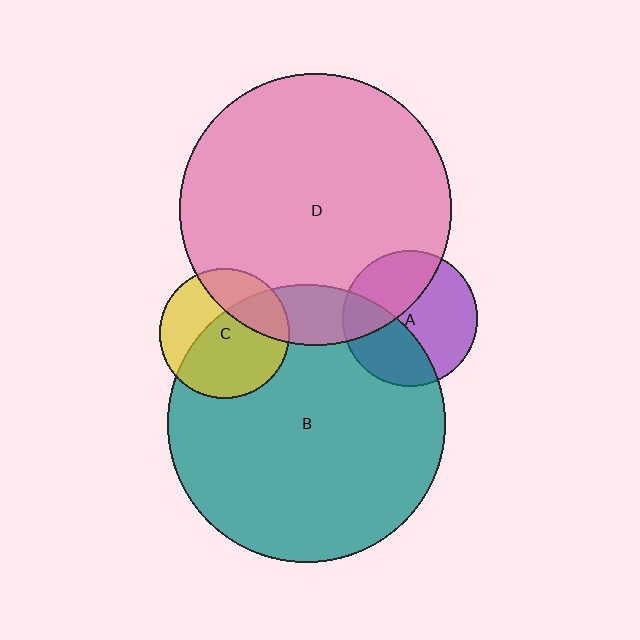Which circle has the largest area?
Circle B (teal).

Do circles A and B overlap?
Yes.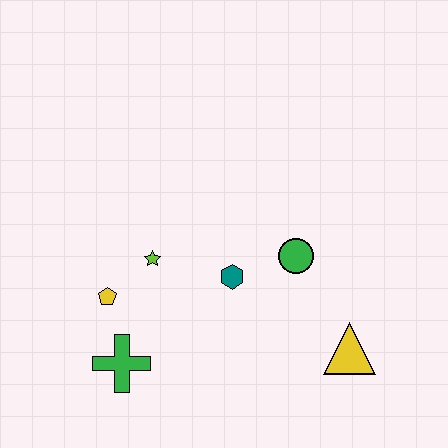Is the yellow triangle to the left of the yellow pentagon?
No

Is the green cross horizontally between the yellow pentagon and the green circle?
Yes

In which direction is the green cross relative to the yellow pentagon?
The green cross is below the yellow pentagon.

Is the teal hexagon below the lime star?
Yes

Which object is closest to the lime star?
The yellow pentagon is closest to the lime star.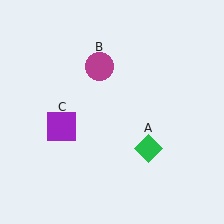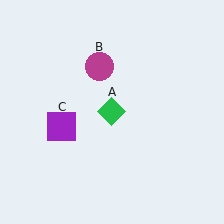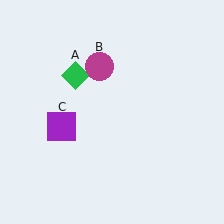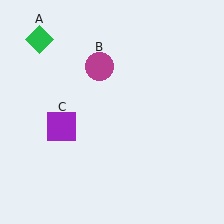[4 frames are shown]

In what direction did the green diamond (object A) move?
The green diamond (object A) moved up and to the left.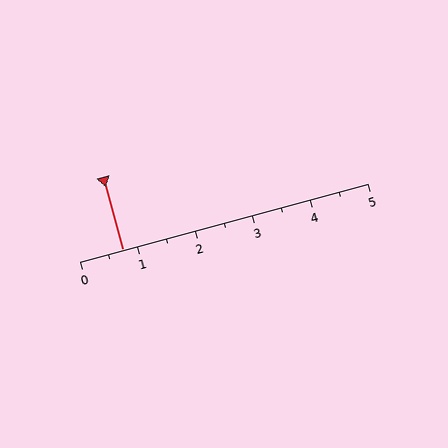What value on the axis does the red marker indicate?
The marker indicates approximately 0.8.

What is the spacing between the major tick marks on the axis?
The major ticks are spaced 1 apart.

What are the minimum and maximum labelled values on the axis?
The axis runs from 0 to 5.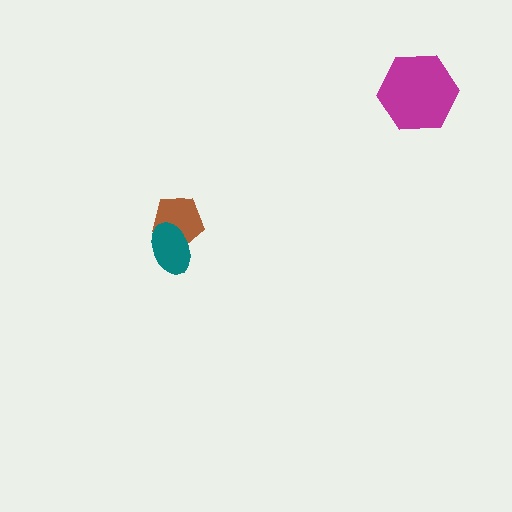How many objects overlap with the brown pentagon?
1 object overlaps with the brown pentagon.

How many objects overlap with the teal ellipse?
1 object overlaps with the teal ellipse.